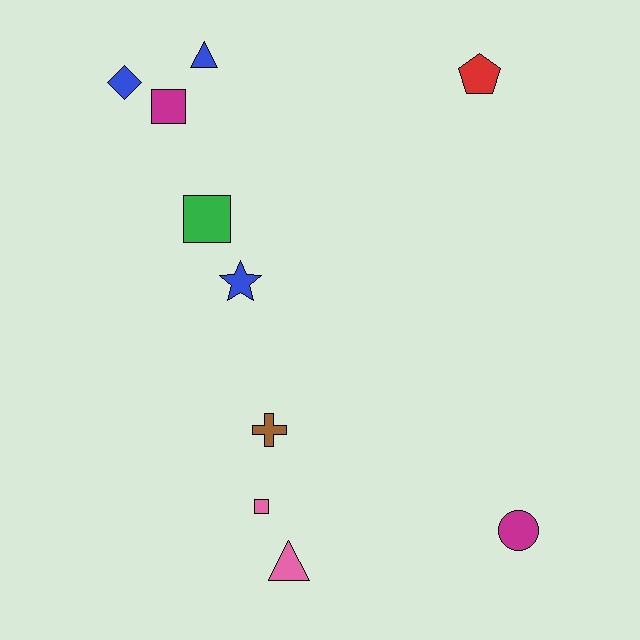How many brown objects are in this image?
There is 1 brown object.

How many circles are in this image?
There is 1 circle.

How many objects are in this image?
There are 10 objects.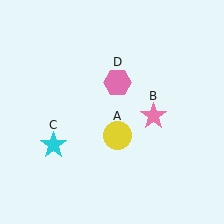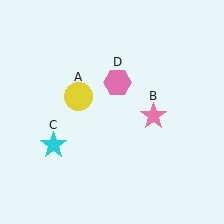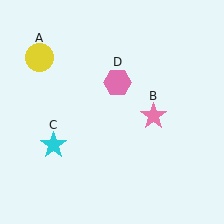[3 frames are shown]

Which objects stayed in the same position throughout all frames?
Pink star (object B) and cyan star (object C) and pink hexagon (object D) remained stationary.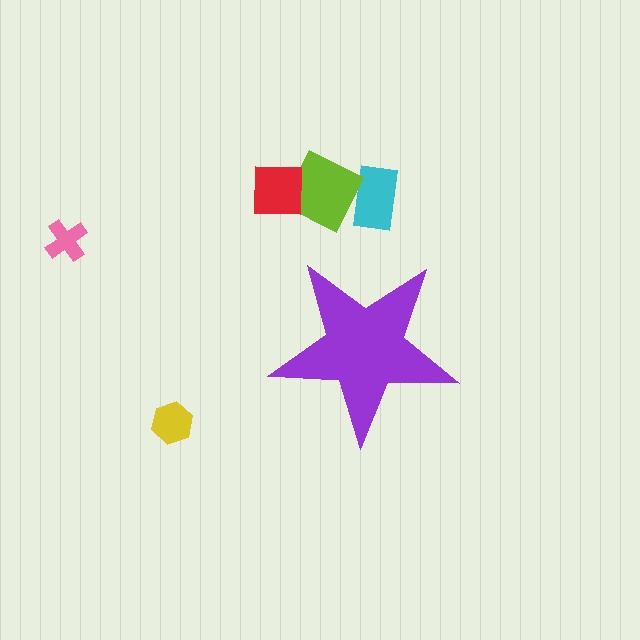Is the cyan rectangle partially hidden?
No, the cyan rectangle is fully visible.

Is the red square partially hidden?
No, the red square is fully visible.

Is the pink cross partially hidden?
No, the pink cross is fully visible.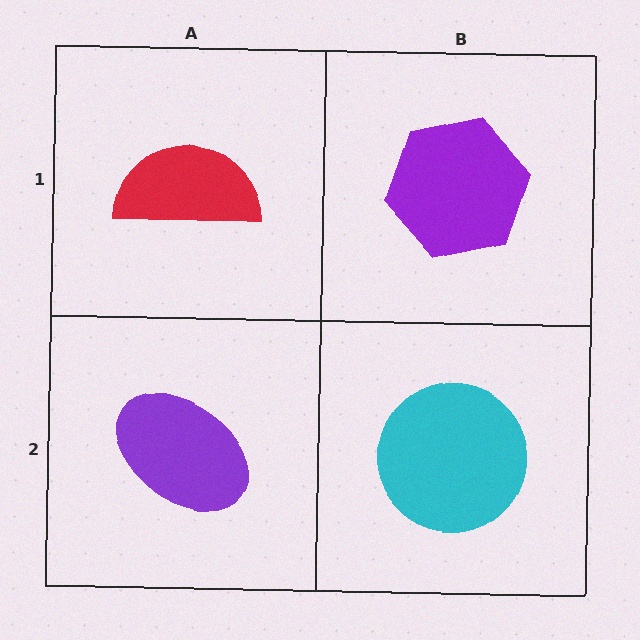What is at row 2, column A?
A purple ellipse.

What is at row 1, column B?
A purple hexagon.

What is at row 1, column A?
A red semicircle.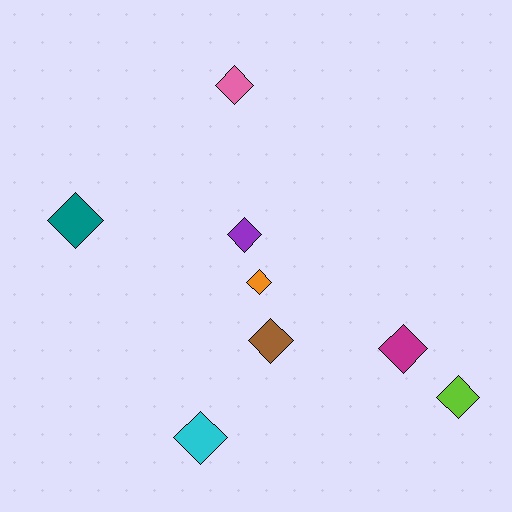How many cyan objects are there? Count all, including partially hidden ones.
There is 1 cyan object.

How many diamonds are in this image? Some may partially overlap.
There are 8 diamonds.